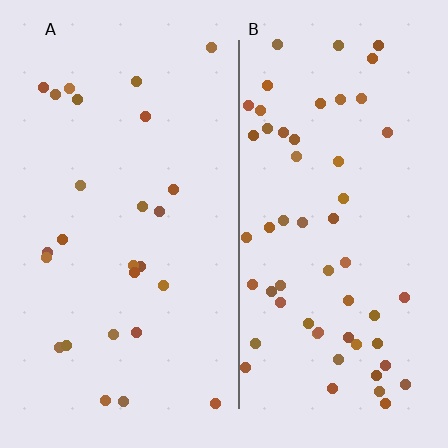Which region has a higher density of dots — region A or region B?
B (the right).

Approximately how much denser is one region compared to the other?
Approximately 2.2× — region B over region A.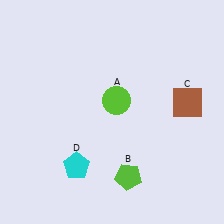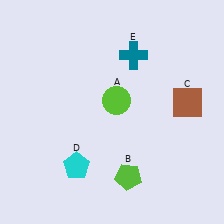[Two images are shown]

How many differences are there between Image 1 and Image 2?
There is 1 difference between the two images.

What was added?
A teal cross (E) was added in Image 2.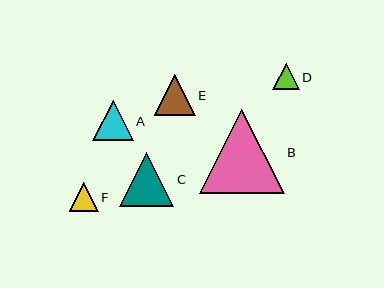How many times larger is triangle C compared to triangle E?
Triangle C is approximately 1.3 times the size of triangle E.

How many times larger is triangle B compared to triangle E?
Triangle B is approximately 2.0 times the size of triangle E.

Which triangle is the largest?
Triangle B is the largest with a size of approximately 84 pixels.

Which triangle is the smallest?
Triangle D is the smallest with a size of approximately 26 pixels.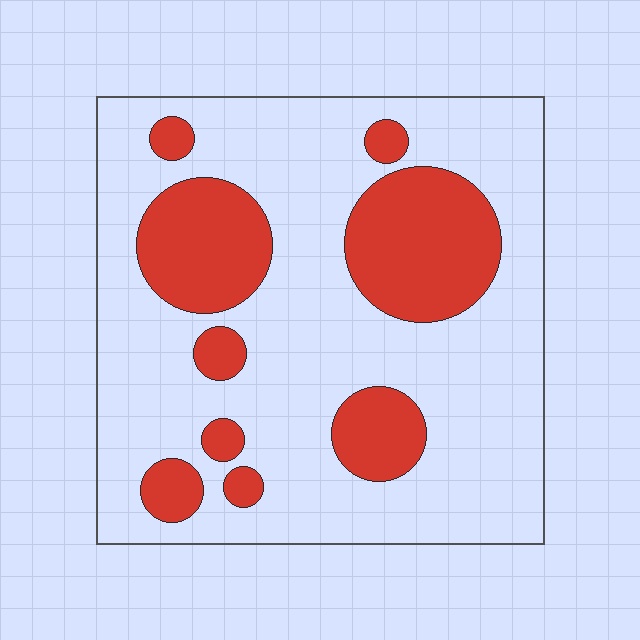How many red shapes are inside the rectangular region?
9.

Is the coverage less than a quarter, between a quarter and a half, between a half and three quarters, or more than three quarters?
Between a quarter and a half.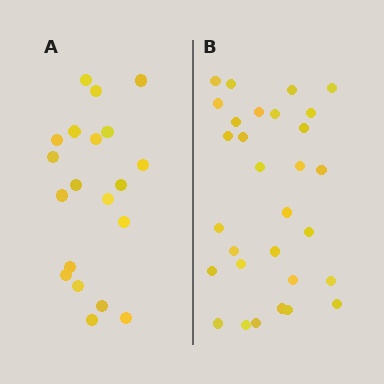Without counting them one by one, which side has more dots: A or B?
Region B (the right region) has more dots.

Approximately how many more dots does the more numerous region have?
Region B has roughly 10 or so more dots than region A.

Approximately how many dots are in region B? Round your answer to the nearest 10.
About 30 dots.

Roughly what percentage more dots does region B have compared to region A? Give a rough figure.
About 50% more.